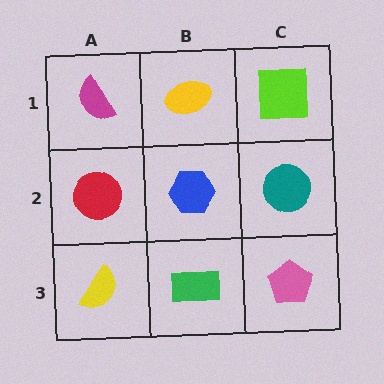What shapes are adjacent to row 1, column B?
A blue hexagon (row 2, column B), a magenta semicircle (row 1, column A), a lime square (row 1, column C).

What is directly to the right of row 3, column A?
A green rectangle.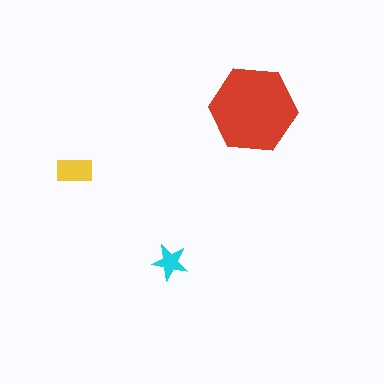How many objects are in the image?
There are 3 objects in the image.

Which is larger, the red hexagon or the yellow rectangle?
The red hexagon.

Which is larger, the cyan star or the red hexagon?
The red hexagon.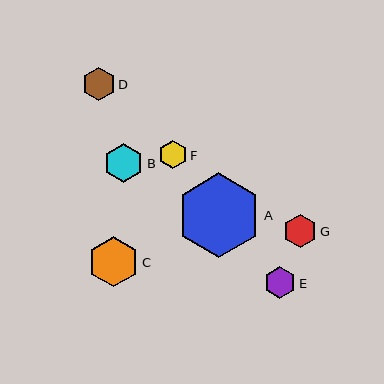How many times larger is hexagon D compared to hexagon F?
Hexagon D is approximately 1.2 times the size of hexagon F.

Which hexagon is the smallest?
Hexagon F is the smallest with a size of approximately 28 pixels.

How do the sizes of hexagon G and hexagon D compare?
Hexagon G and hexagon D are approximately the same size.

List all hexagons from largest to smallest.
From largest to smallest: A, C, B, G, D, E, F.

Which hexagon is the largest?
Hexagon A is the largest with a size of approximately 85 pixels.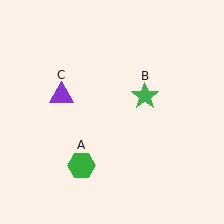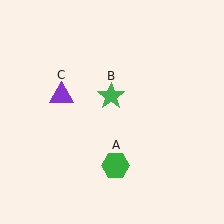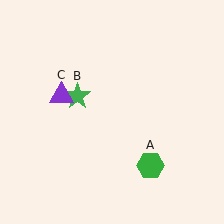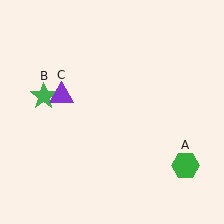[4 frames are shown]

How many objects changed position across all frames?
2 objects changed position: green hexagon (object A), green star (object B).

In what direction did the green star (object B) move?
The green star (object B) moved left.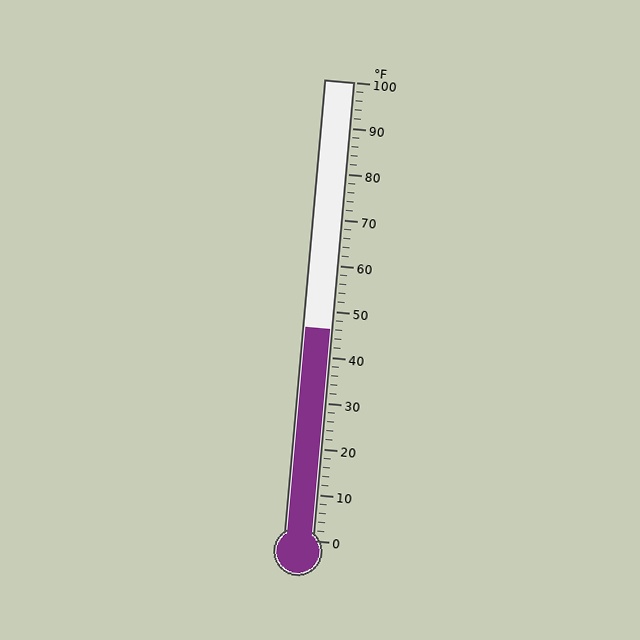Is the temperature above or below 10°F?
The temperature is above 10°F.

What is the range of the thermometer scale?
The thermometer scale ranges from 0°F to 100°F.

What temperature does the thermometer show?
The thermometer shows approximately 46°F.